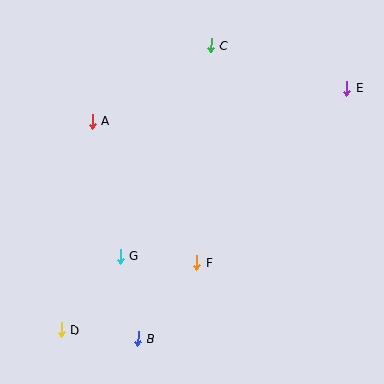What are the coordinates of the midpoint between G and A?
The midpoint between G and A is at (106, 189).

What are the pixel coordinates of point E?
Point E is at (347, 88).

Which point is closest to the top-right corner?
Point E is closest to the top-right corner.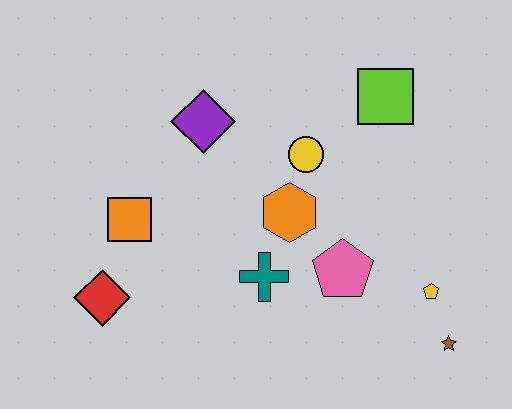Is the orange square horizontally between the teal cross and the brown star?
No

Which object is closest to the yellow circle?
The orange hexagon is closest to the yellow circle.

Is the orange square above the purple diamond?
No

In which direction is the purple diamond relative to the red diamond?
The purple diamond is above the red diamond.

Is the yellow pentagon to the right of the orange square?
Yes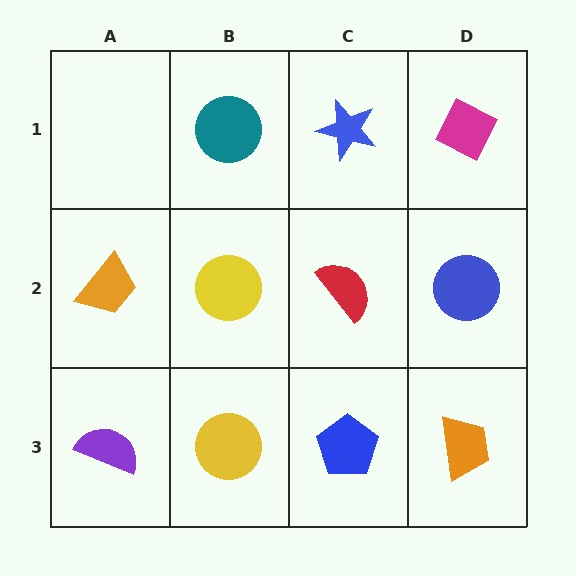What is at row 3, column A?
A purple semicircle.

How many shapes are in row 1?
3 shapes.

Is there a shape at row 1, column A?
No, that cell is empty.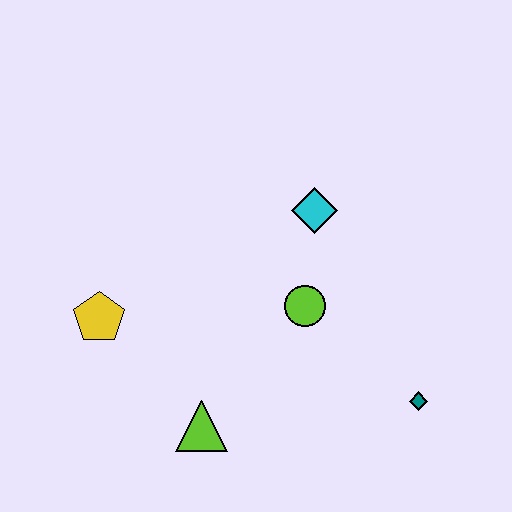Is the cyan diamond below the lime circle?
No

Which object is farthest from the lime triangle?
The cyan diamond is farthest from the lime triangle.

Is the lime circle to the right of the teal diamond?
No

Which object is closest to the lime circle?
The cyan diamond is closest to the lime circle.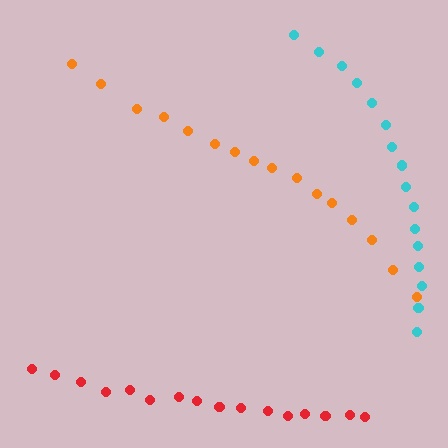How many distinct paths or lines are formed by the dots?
There are 3 distinct paths.